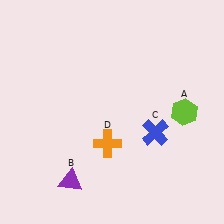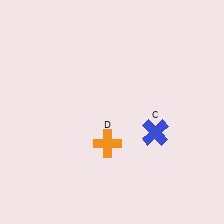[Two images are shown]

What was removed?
The purple triangle (B), the lime hexagon (A) were removed in Image 2.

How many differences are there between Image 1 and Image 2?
There are 2 differences between the two images.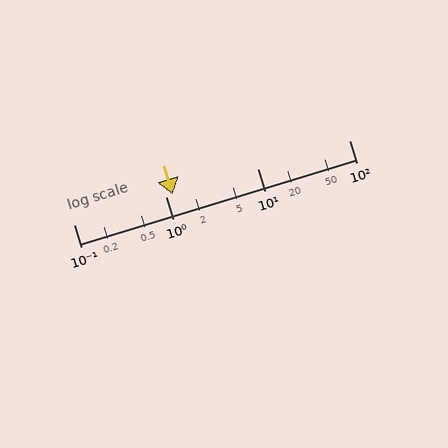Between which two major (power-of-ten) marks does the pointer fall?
The pointer is between 1 and 10.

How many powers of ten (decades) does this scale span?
The scale spans 3 decades, from 0.1 to 100.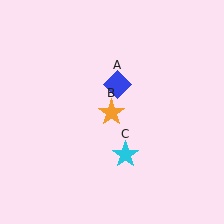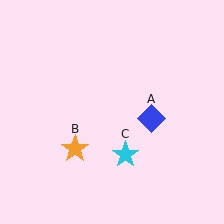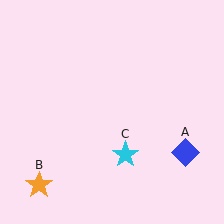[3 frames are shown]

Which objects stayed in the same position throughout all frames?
Cyan star (object C) remained stationary.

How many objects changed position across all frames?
2 objects changed position: blue diamond (object A), orange star (object B).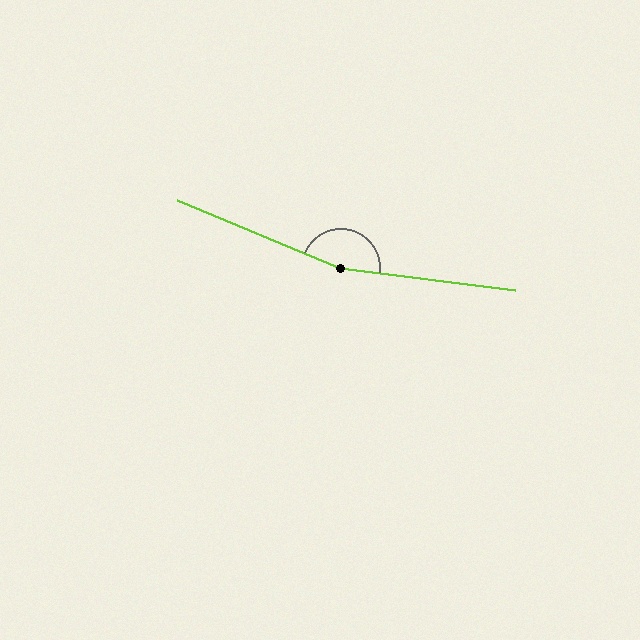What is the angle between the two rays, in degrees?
Approximately 165 degrees.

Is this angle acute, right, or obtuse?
It is obtuse.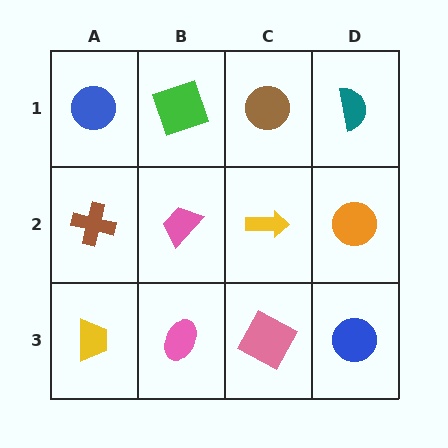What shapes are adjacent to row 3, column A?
A brown cross (row 2, column A), a pink ellipse (row 3, column B).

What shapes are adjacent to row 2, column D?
A teal semicircle (row 1, column D), a blue circle (row 3, column D), a yellow arrow (row 2, column C).